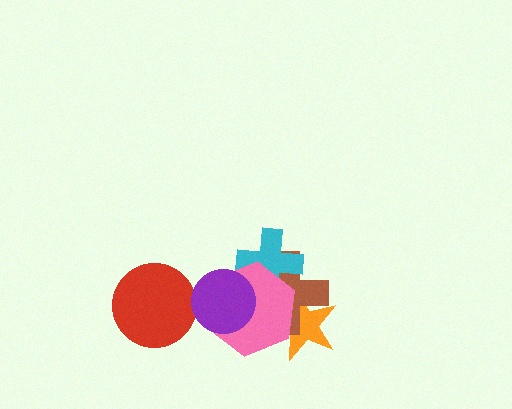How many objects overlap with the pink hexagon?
4 objects overlap with the pink hexagon.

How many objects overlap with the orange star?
2 objects overlap with the orange star.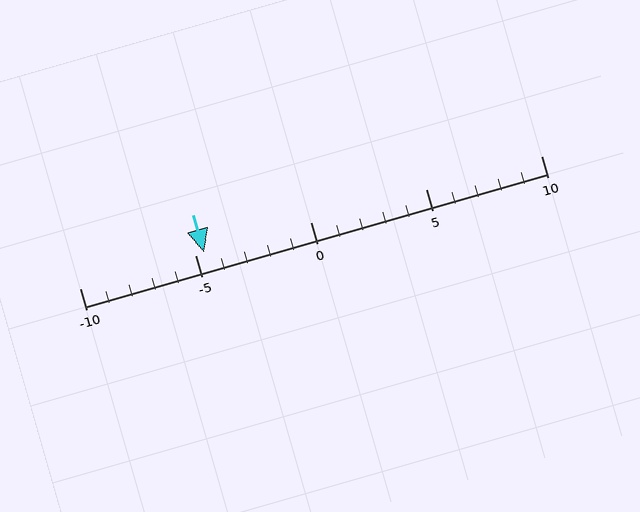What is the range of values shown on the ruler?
The ruler shows values from -10 to 10.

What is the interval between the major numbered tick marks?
The major tick marks are spaced 5 units apart.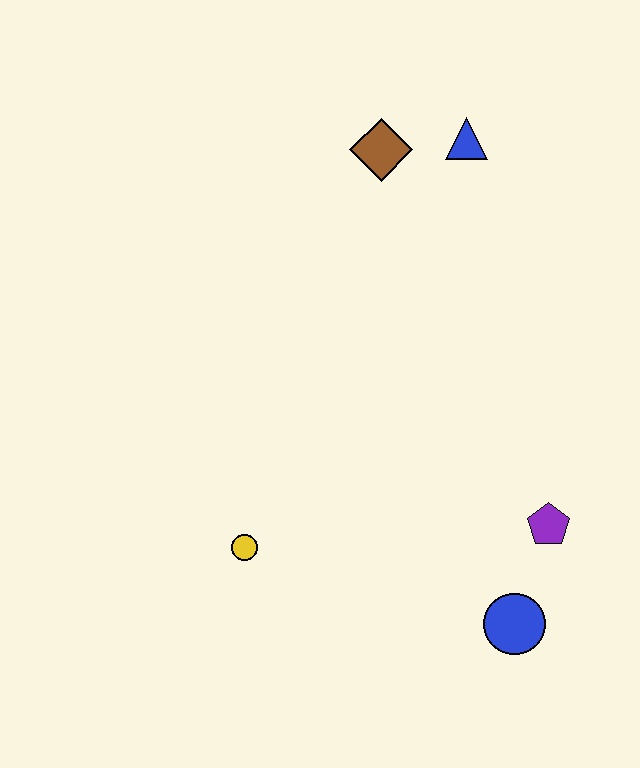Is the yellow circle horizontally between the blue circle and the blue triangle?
No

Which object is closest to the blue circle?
The purple pentagon is closest to the blue circle.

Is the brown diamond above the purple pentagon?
Yes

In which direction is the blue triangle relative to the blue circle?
The blue triangle is above the blue circle.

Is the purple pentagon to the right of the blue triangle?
Yes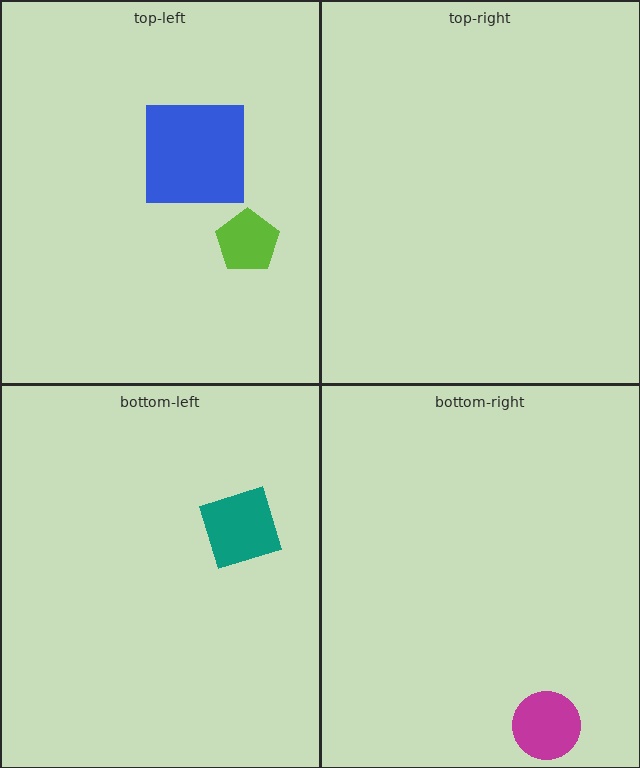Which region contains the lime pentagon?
The top-left region.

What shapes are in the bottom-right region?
The magenta circle.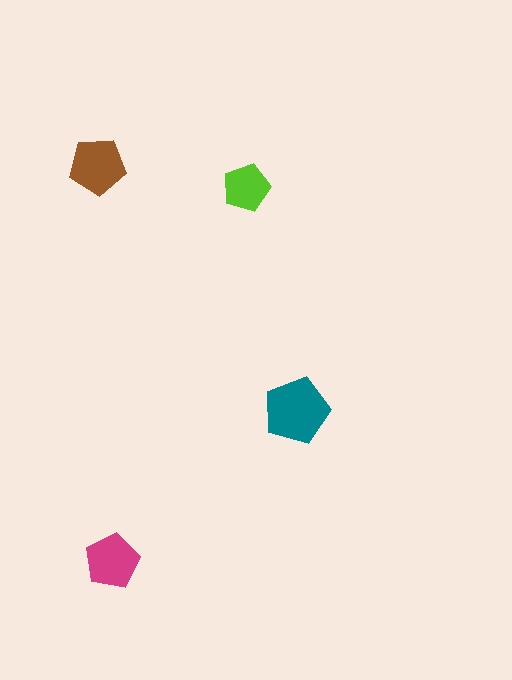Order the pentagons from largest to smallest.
the teal one, the brown one, the magenta one, the lime one.